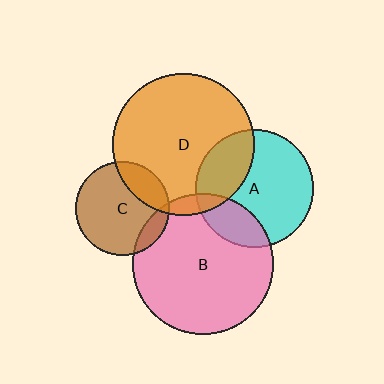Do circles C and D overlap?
Yes.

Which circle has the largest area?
Circle D (orange).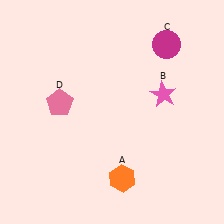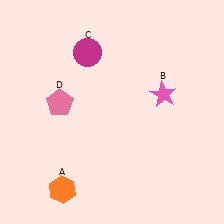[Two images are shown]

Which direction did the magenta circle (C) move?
The magenta circle (C) moved left.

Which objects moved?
The objects that moved are: the orange hexagon (A), the magenta circle (C).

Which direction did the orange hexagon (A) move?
The orange hexagon (A) moved left.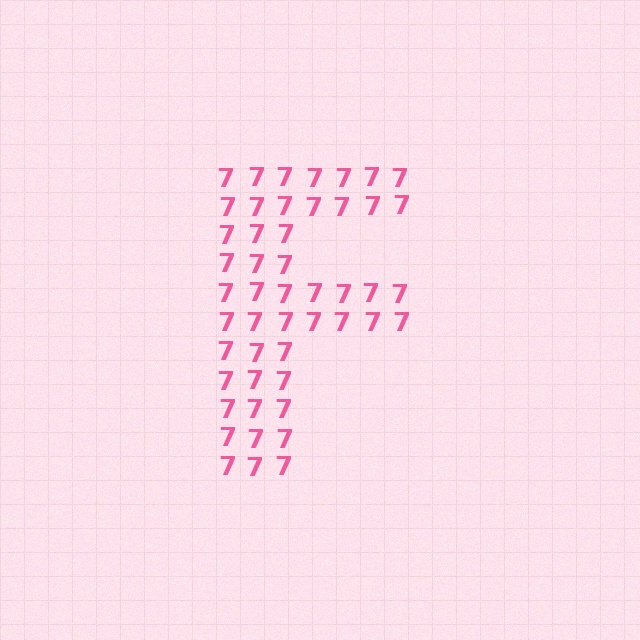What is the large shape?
The large shape is the letter F.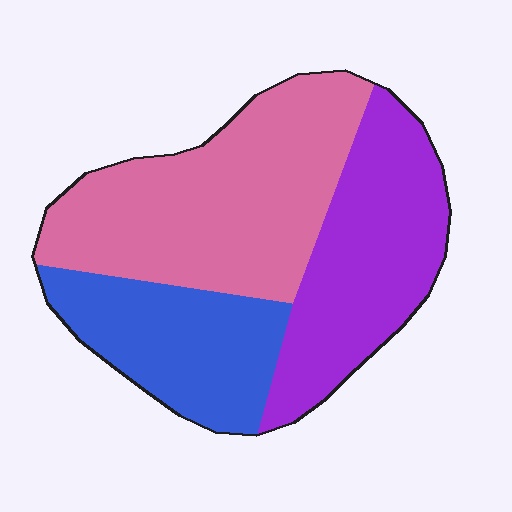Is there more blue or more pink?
Pink.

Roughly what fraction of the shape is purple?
Purple takes up about one third (1/3) of the shape.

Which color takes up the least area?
Blue, at roughly 25%.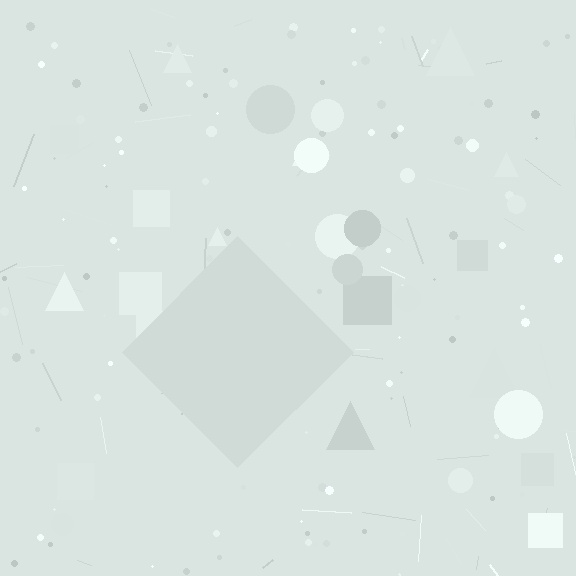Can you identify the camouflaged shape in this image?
The camouflaged shape is a diamond.